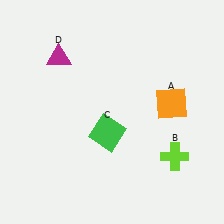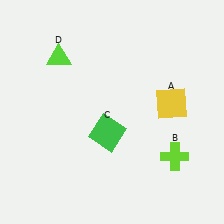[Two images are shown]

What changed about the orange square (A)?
In Image 1, A is orange. In Image 2, it changed to yellow.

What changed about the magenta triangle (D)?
In Image 1, D is magenta. In Image 2, it changed to lime.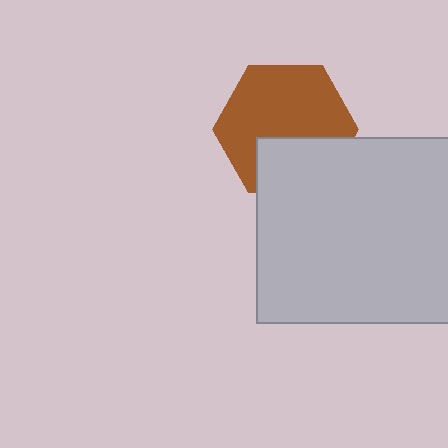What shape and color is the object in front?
The object in front is a light gray rectangle.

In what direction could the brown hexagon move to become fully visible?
The brown hexagon could move up. That would shift it out from behind the light gray rectangle entirely.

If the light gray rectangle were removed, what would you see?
You would see the complete brown hexagon.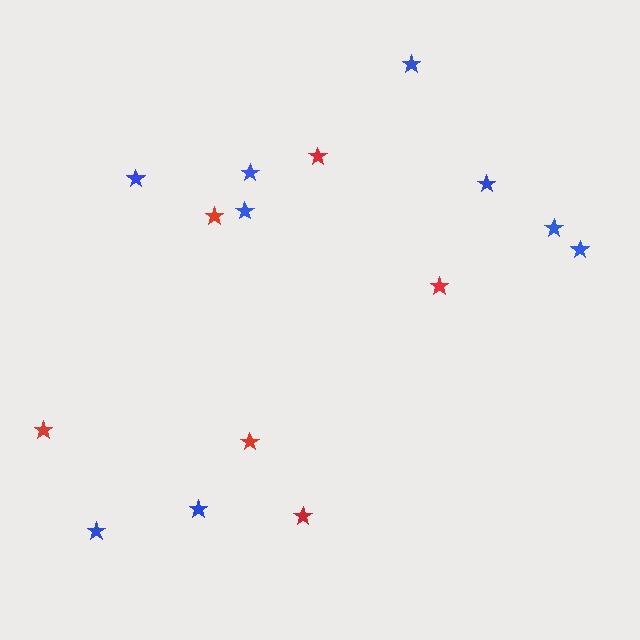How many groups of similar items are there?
There are 2 groups: one group of blue stars (9) and one group of red stars (6).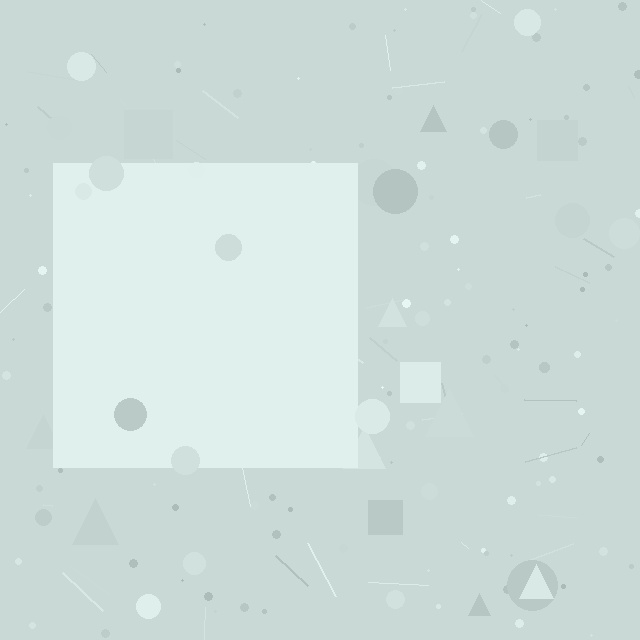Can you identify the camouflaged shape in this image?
The camouflaged shape is a square.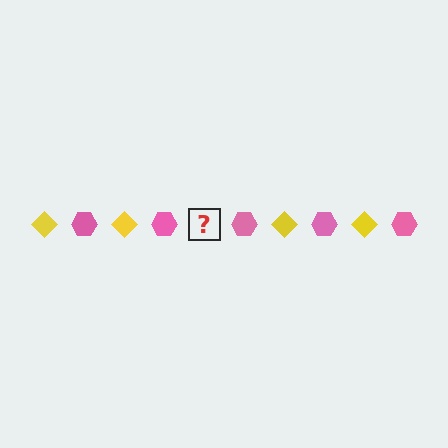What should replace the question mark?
The question mark should be replaced with a yellow diamond.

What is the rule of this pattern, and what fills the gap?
The rule is that the pattern alternates between yellow diamond and pink hexagon. The gap should be filled with a yellow diamond.